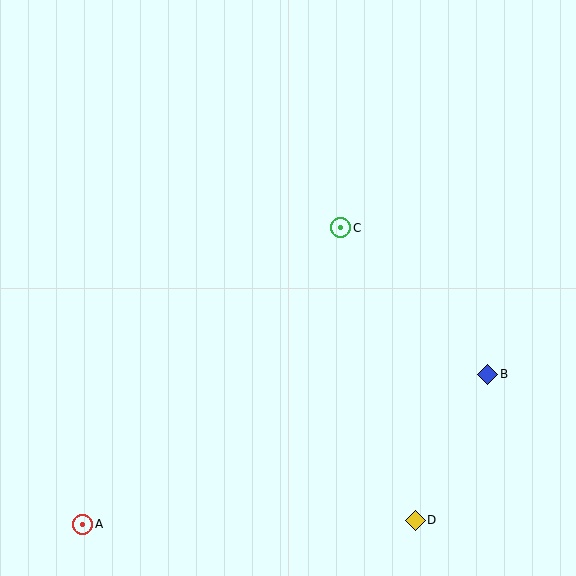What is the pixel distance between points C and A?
The distance between C and A is 393 pixels.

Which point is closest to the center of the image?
Point C at (341, 228) is closest to the center.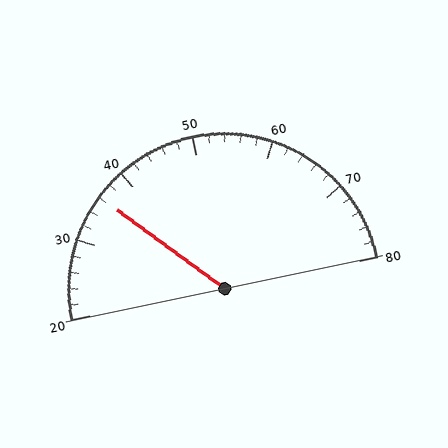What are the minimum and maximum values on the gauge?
The gauge ranges from 20 to 80.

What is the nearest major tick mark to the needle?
The nearest major tick mark is 40.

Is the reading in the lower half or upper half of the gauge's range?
The reading is in the lower half of the range (20 to 80).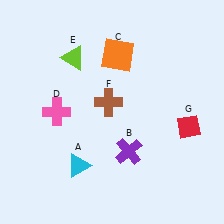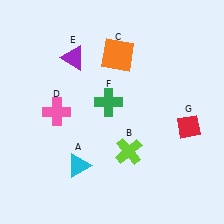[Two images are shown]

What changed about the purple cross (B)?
In Image 1, B is purple. In Image 2, it changed to lime.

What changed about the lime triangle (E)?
In Image 1, E is lime. In Image 2, it changed to purple.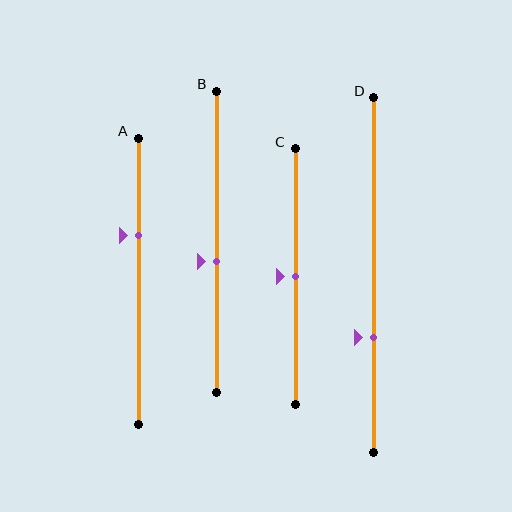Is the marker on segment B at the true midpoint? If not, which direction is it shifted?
No, the marker on segment B is shifted downward by about 6% of the segment length.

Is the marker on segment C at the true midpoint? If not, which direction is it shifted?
Yes, the marker on segment C is at the true midpoint.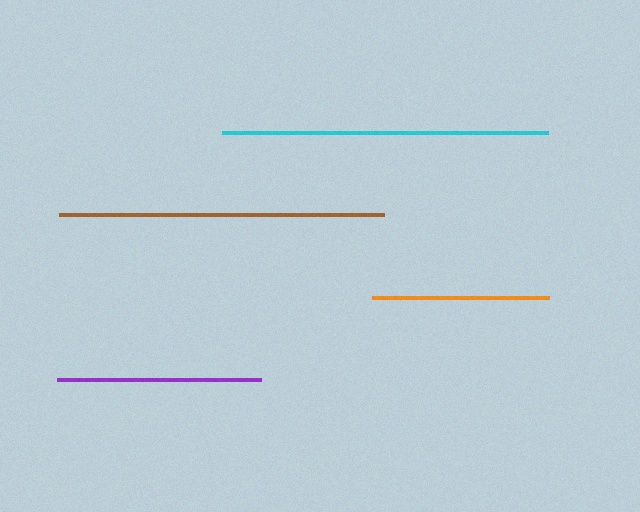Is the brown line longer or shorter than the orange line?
The brown line is longer than the orange line.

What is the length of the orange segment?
The orange segment is approximately 177 pixels long.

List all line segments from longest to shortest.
From longest to shortest: cyan, brown, purple, orange.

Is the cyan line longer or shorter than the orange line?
The cyan line is longer than the orange line.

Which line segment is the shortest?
The orange line is the shortest at approximately 177 pixels.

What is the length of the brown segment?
The brown segment is approximately 325 pixels long.